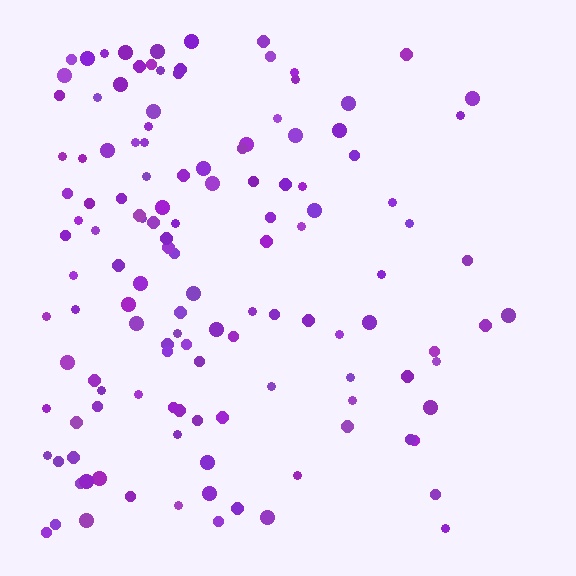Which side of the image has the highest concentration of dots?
The left.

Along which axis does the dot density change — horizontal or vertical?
Horizontal.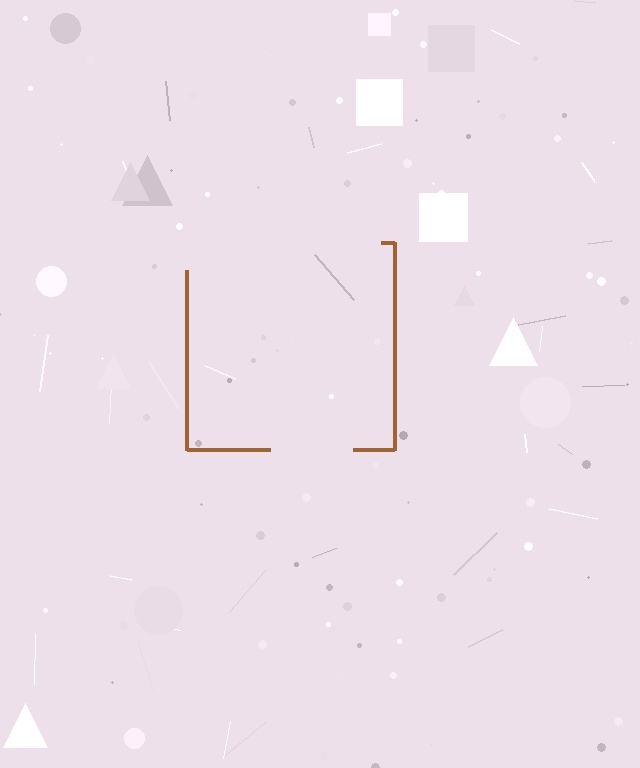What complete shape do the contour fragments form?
The contour fragments form a square.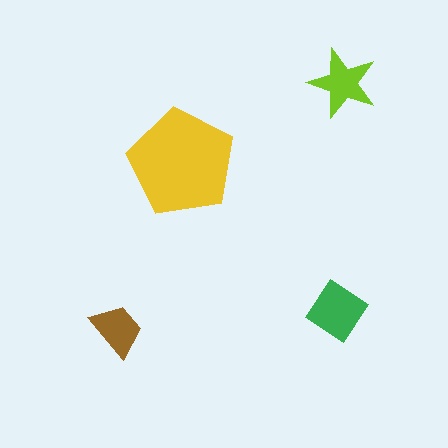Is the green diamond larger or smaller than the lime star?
Larger.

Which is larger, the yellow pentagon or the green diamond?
The yellow pentagon.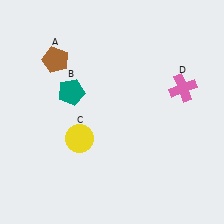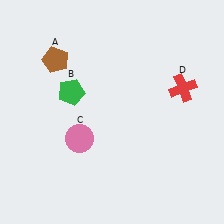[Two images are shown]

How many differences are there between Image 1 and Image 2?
There are 3 differences between the two images.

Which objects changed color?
B changed from teal to green. C changed from yellow to pink. D changed from pink to red.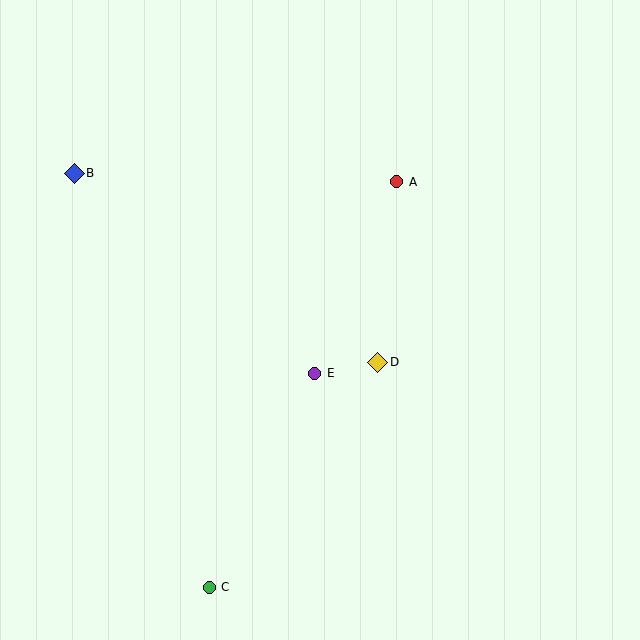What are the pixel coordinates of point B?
Point B is at (74, 173).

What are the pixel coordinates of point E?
Point E is at (315, 373).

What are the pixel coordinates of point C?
Point C is at (209, 587).